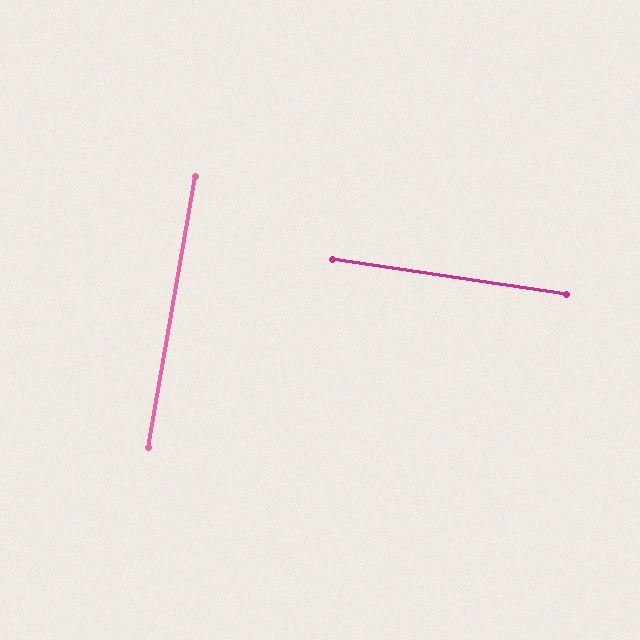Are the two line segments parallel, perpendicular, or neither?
Perpendicular — they meet at approximately 89°.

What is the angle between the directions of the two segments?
Approximately 89 degrees.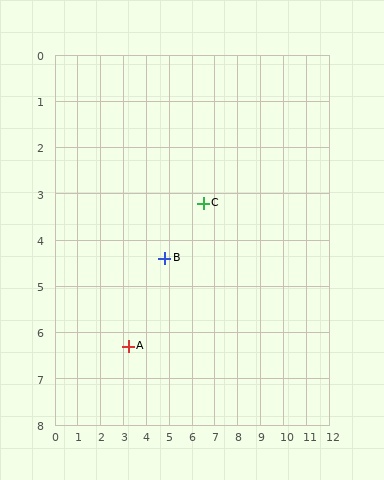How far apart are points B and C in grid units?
Points B and C are about 2.1 grid units apart.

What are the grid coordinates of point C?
Point C is at approximately (6.5, 3.2).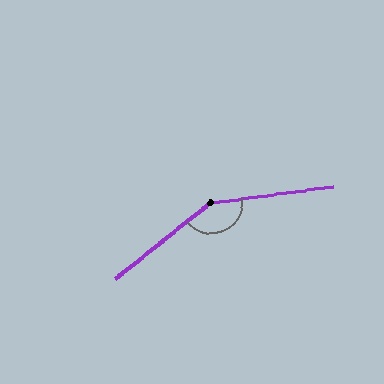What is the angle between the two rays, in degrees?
Approximately 149 degrees.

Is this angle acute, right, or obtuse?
It is obtuse.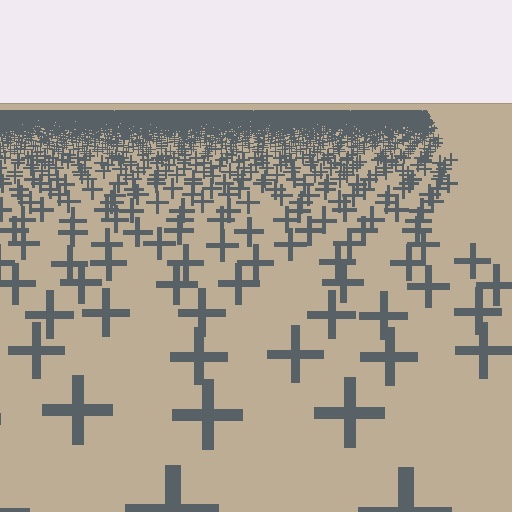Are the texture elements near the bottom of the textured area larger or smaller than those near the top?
Larger. Near the bottom, elements are closer to the viewer and appear at a bigger on-screen size.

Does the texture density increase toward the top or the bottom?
Density increases toward the top.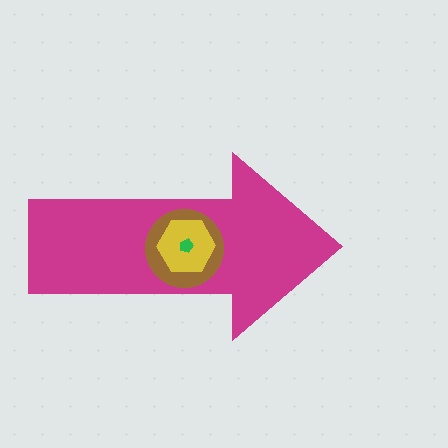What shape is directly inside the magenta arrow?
The brown circle.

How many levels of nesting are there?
4.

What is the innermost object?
The green pentagon.